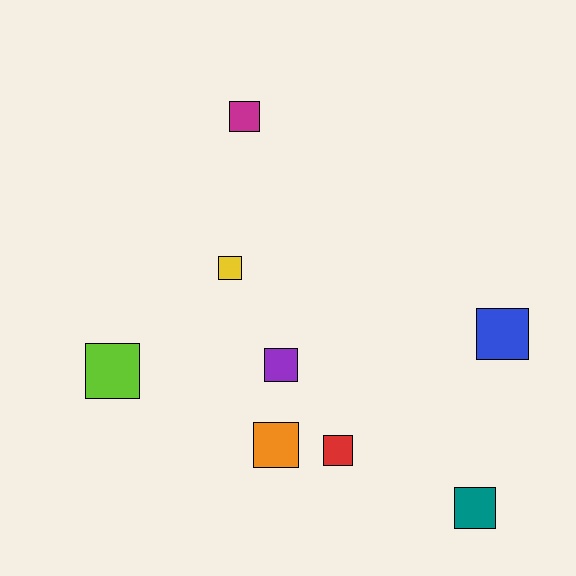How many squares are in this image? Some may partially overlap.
There are 8 squares.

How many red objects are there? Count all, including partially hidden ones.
There is 1 red object.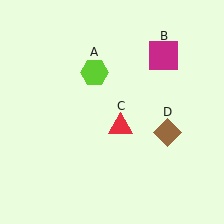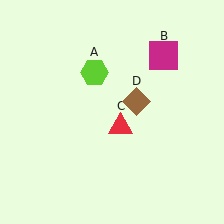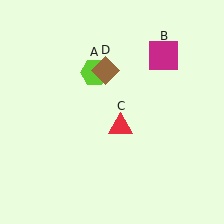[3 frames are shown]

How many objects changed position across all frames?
1 object changed position: brown diamond (object D).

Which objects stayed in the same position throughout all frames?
Lime hexagon (object A) and magenta square (object B) and red triangle (object C) remained stationary.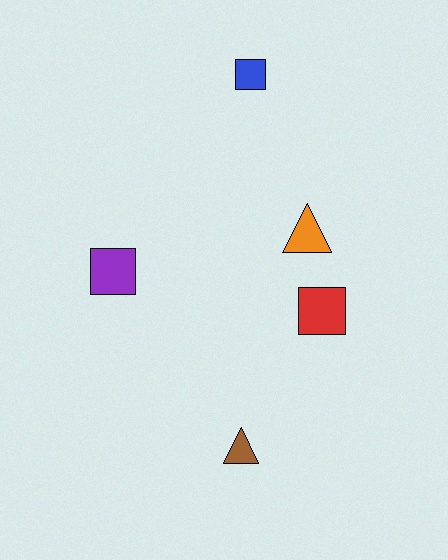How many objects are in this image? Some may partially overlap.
There are 5 objects.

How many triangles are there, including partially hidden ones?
There are 2 triangles.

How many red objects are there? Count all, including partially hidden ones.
There is 1 red object.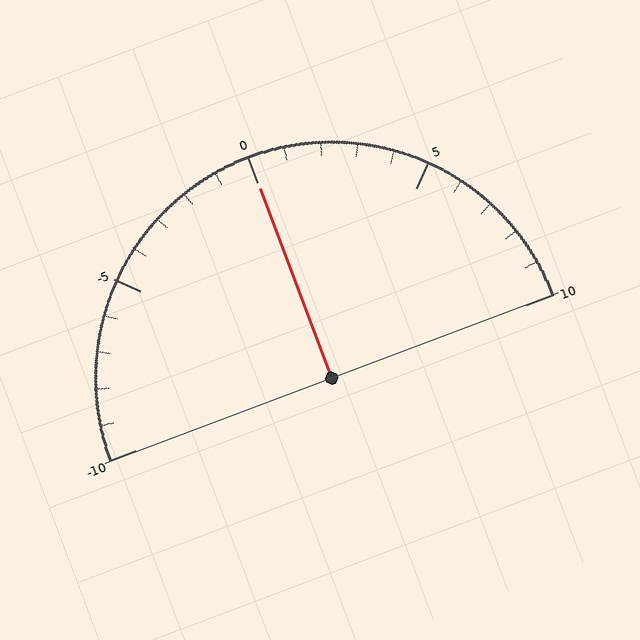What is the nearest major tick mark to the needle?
The nearest major tick mark is 0.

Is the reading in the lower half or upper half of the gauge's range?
The reading is in the upper half of the range (-10 to 10).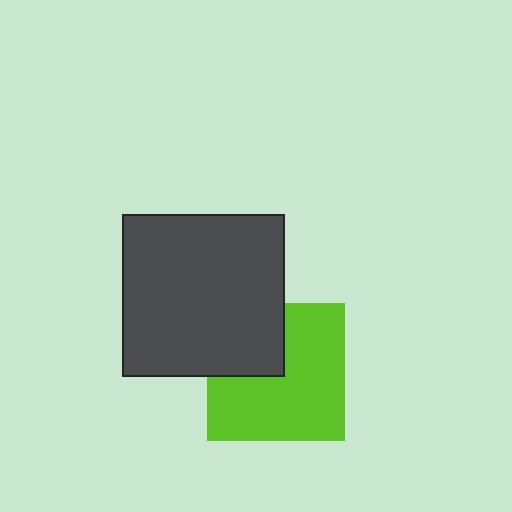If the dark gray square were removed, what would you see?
You would see the complete lime square.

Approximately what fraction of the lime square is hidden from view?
Roughly 30% of the lime square is hidden behind the dark gray square.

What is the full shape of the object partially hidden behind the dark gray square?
The partially hidden object is a lime square.